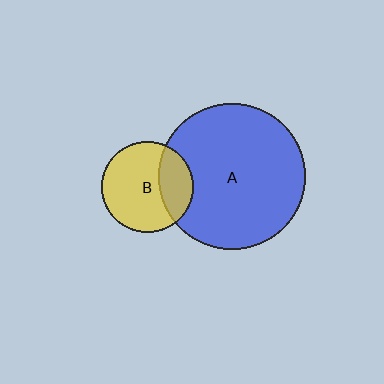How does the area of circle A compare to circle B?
Approximately 2.6 times.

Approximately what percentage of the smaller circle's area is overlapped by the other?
Approximately 30%.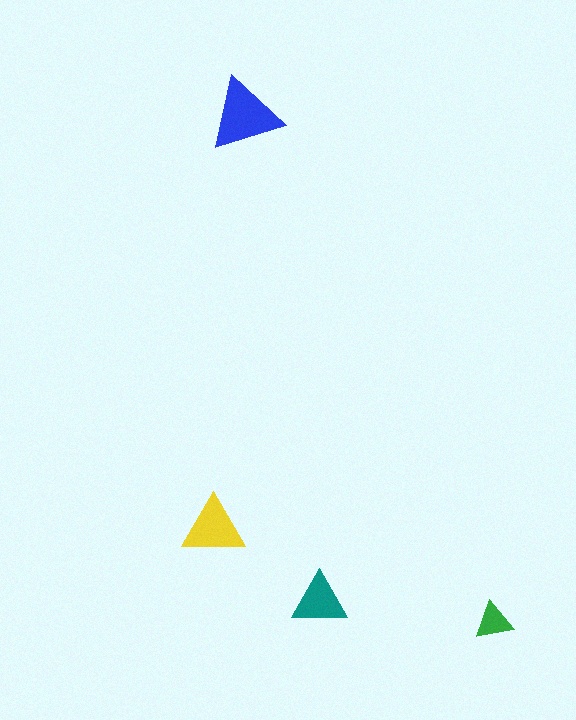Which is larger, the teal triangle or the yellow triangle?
The yellow one.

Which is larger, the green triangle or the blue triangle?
The blue one.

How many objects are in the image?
There are 4 objects in the image.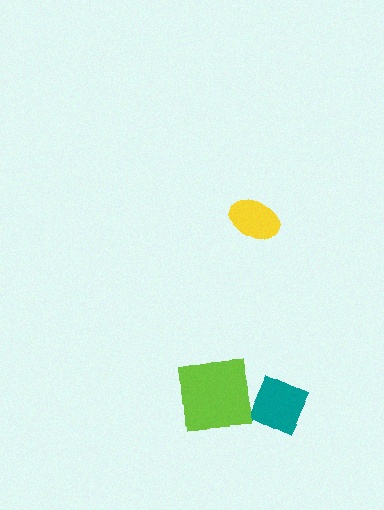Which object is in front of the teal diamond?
The lime square is in front of the teal diamond.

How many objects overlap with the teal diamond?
1 object overlaps with the teal diamond.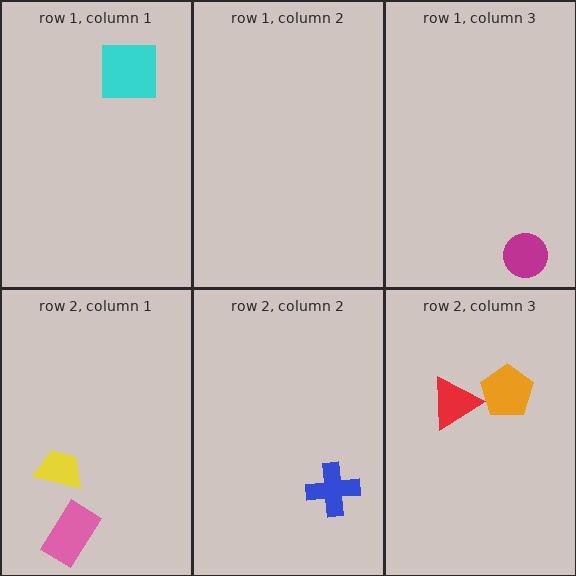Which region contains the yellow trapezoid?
The row 2, column 1 region.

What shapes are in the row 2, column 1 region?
The pink rectangle, the yellow trapezoid.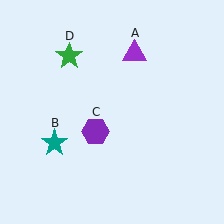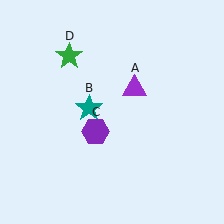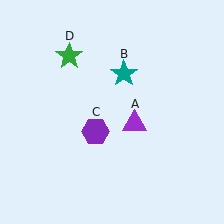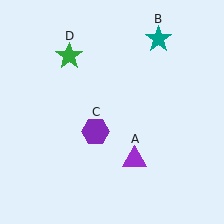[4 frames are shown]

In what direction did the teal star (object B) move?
The teal star (object B) moved up and to the right.